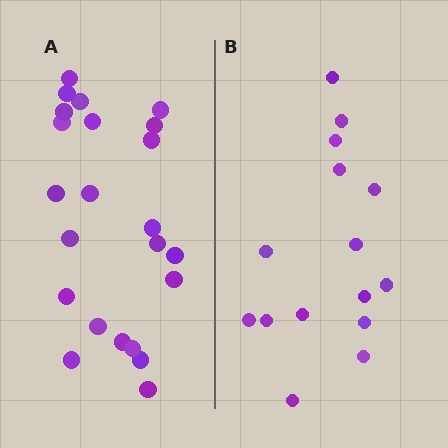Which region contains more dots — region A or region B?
Region A (the left region) has more dots.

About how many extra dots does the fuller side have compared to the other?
Region A has roughly 8 or so more dots than region B.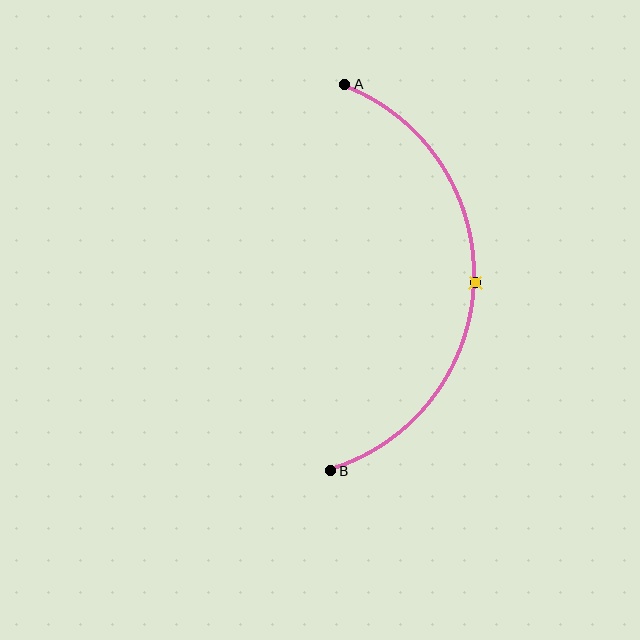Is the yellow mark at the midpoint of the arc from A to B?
Yes. The yellow mark lies on the arc at equal arc-length from both A and B — it is the arc midpoint.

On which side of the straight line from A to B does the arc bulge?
The arc bulges to the right of the straight line connecting A and B.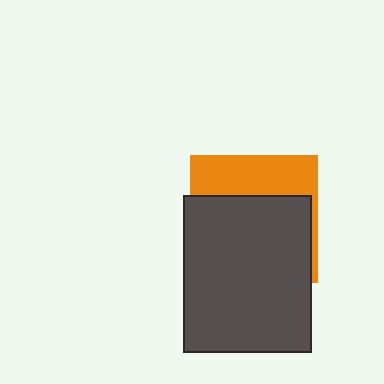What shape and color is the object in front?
The object in front is a dark gray rectangle.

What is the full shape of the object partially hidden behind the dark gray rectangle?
The partially hidden object is an orange square.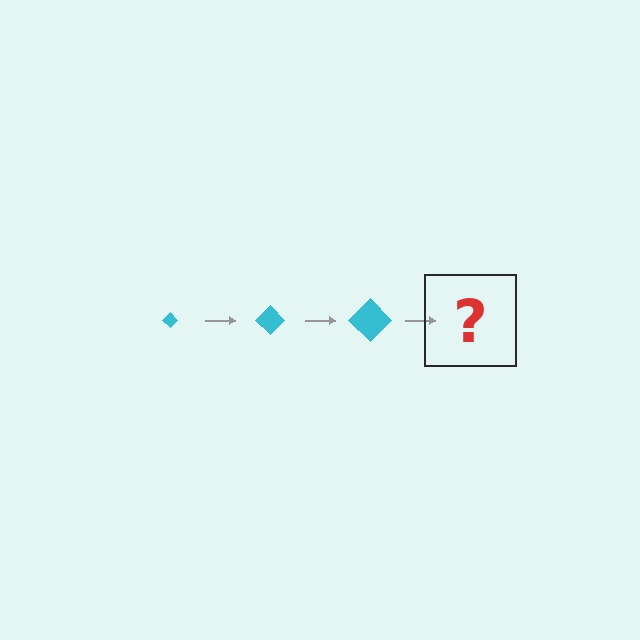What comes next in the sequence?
The next element should be a cyan diamond, larger than the previous one.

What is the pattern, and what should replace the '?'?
The pattern is that the diamond gets progressively larger each step. The '?' should be a cyan diamond, larger than the previous one.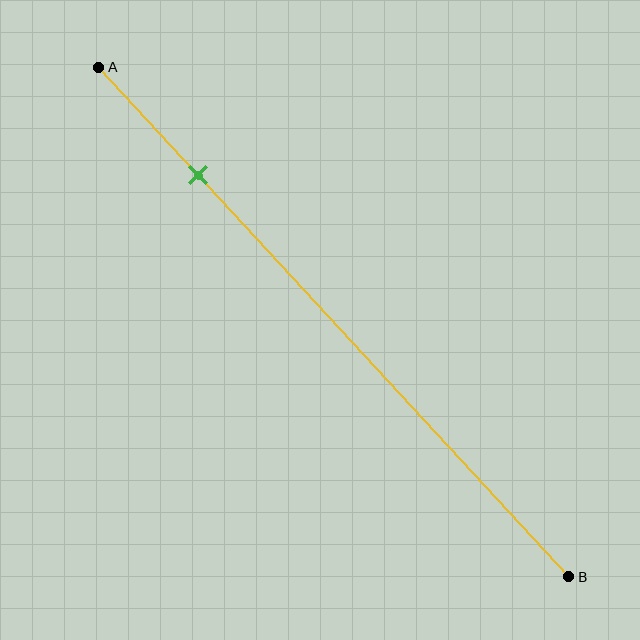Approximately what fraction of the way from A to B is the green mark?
The green mark is approximately 20% of the way from A to B.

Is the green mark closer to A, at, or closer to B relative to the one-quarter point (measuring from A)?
The green mark is closer to point A than the one-quarter point of segment AB.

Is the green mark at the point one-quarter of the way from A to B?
No, the mark is at about 20% from A, not at the 25% one-quarter point.